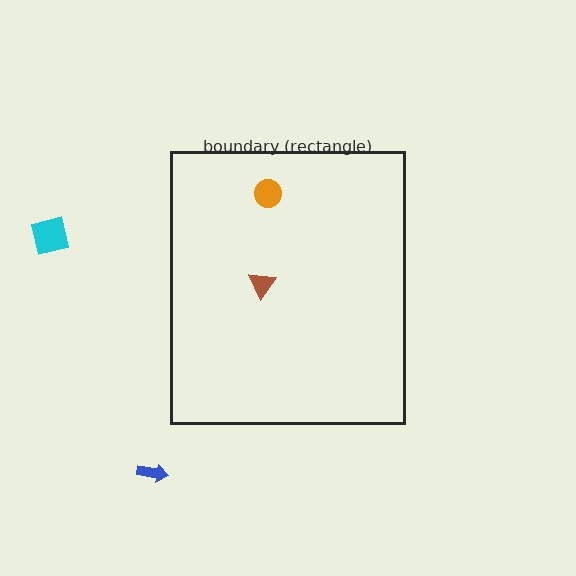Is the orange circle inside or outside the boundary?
Inside.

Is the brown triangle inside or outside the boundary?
Inside.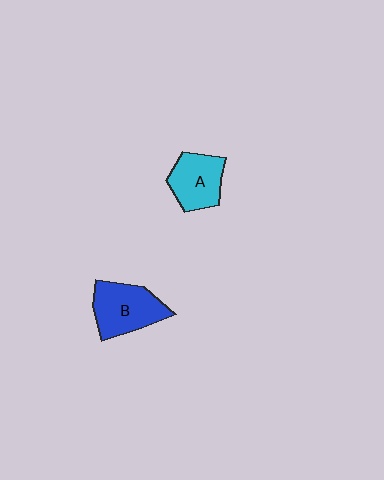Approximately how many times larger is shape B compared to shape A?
Approximately 1.2 times.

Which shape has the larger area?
Shape B (blue).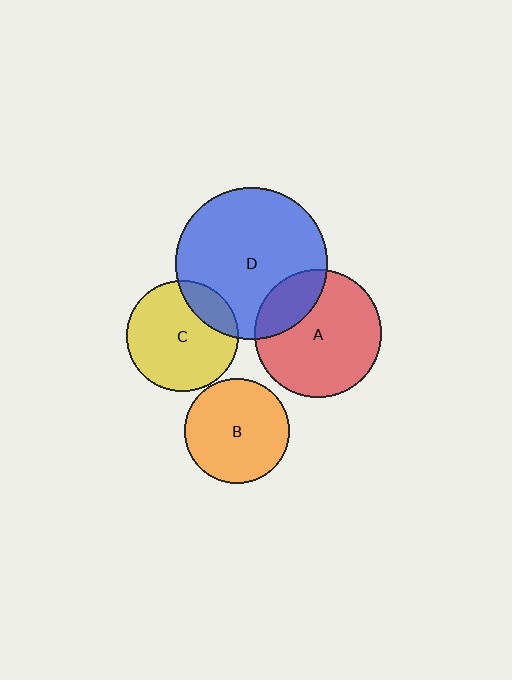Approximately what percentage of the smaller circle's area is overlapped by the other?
Approximately 25%.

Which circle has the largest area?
Circle D (blue).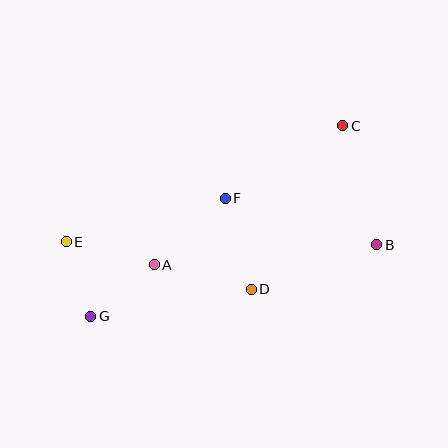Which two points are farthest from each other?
Points C and G are farthest from each other.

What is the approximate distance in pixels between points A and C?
The distance between A and C is approximately 234 pixels.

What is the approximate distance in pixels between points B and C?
The distance between B and C is approximately 124 pixels.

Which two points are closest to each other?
Points E and G are closest to each other.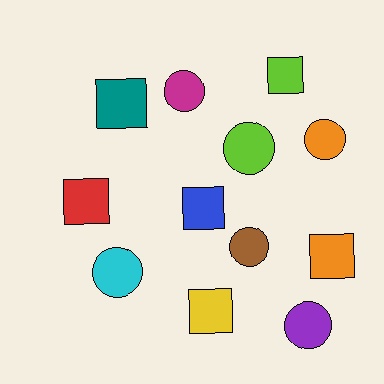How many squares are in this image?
There are 6 squares.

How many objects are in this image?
There are 12 objects.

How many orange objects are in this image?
There are 2 orange objects.